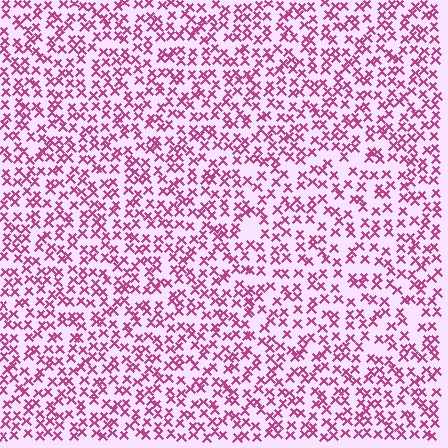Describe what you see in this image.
The image contains small magenta elements arranged at two different densities. A rectangle-shaped region is visible where the elements are less densely packed than the surrounding area.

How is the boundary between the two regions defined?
The boundary is defined by a change in element density (approximately 1.3x ratio). All elements are the same color, size, and shape.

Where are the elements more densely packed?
The elements are more densely packed outside the rectangle boundary.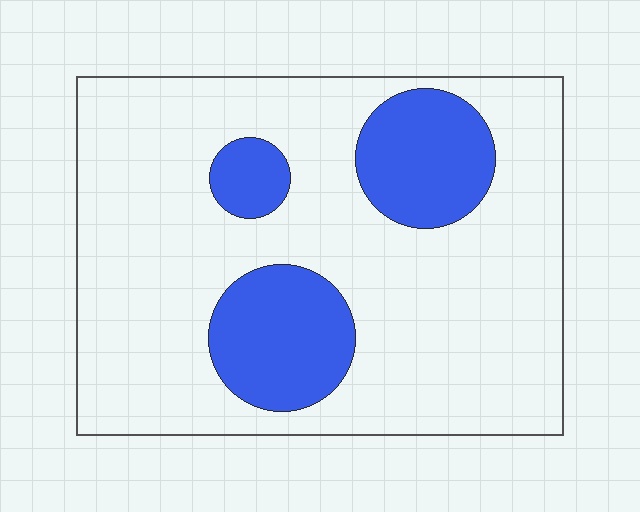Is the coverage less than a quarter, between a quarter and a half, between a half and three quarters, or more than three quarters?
Less than a quarter.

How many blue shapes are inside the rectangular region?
3.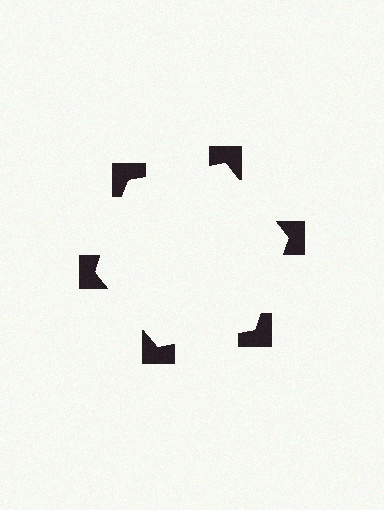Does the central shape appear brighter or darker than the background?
It typically appears slightly brighter than the background, even though no actual brightness change is drawn.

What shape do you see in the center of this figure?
An illusory hexagon — its edges are inferred from the aligned wedge cuts in the notched squares, not physically drawn.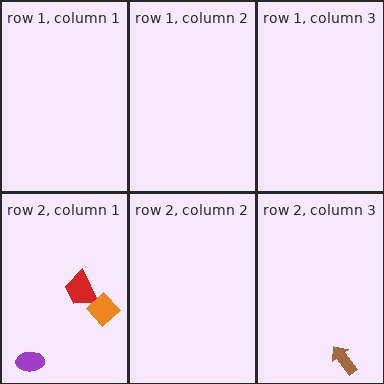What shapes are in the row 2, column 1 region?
The red trapezoid, the orange diamond, the purple ellipse.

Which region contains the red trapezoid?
The row 2, column 1 region.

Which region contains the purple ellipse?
The row 2, column 1 region.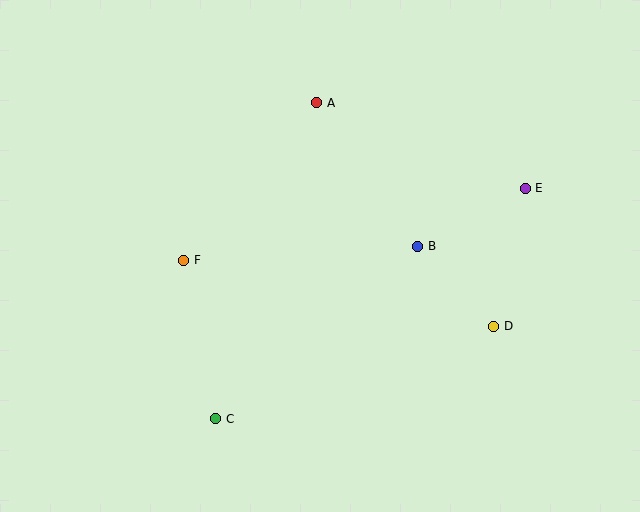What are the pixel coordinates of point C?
Point C is at (216, 419).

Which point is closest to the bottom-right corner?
Point D is closest to the bottom-right corner.